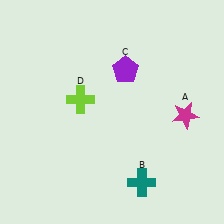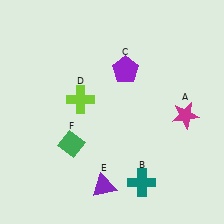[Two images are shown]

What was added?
A purple triangle (E), a green diamond (F) were added in Image 2.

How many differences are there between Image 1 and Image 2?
There are 2 differences between the two images.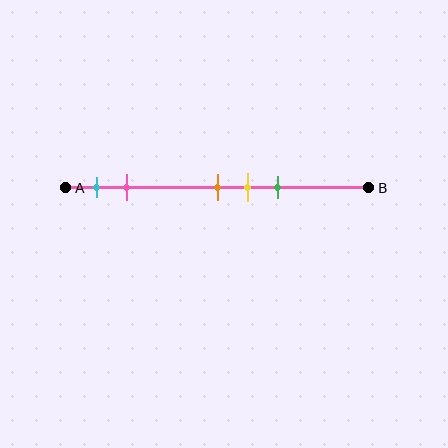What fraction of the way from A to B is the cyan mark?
The cyan mark is approximately 10% (0.1) of the way from A to B.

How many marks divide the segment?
There are 5 marks dividing the segment.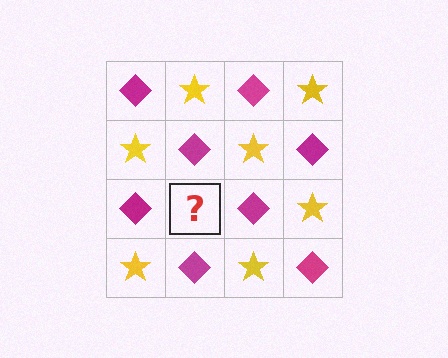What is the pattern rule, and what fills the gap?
The rule is that it alternates magenta diamond and yellow star in a checkerboard pattern. The gap should be filled with a yellow star.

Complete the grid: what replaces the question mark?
The question mark should be replaced with a yellow star.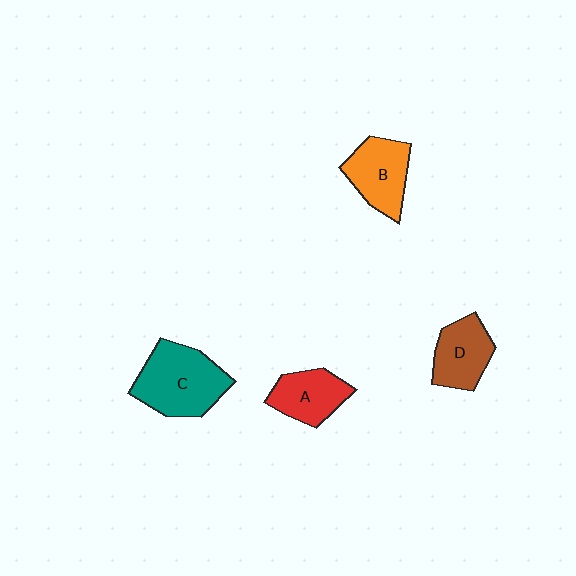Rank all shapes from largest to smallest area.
From largest to smallest: C (teal), B (orange), D (brown), A (red).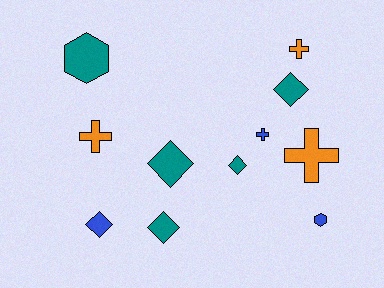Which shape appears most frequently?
Diamond, with 5 objects.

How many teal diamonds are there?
There are 4 teal diamonds.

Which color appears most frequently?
Teal, with 5 objects.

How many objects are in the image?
There are 11 objects.